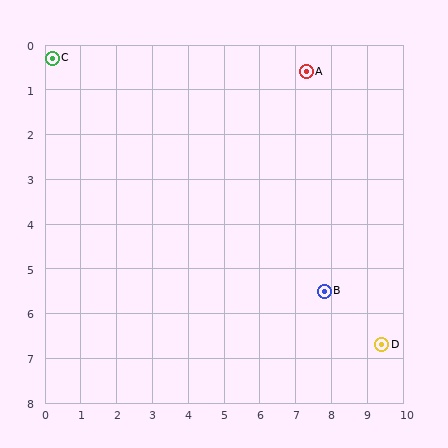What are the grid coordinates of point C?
Point C is at approximately (0.2, 0.3).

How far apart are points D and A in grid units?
Points D and A are about 6.5 grid units apart.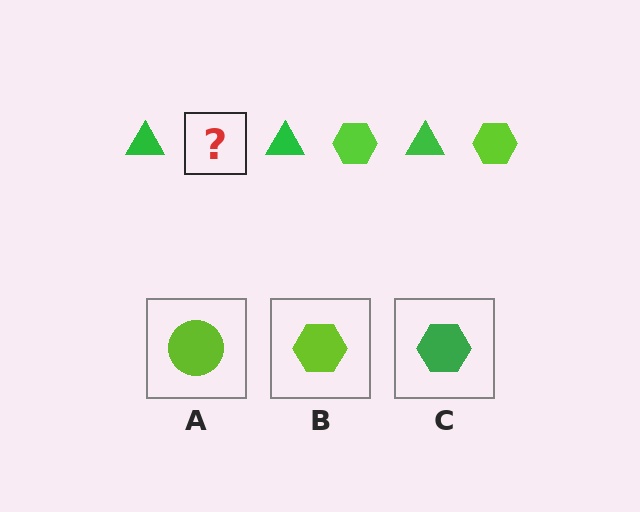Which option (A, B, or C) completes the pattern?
B.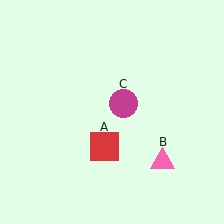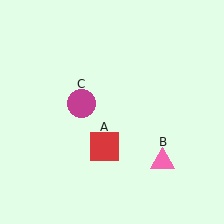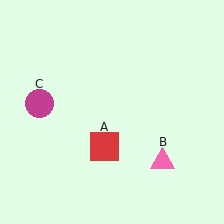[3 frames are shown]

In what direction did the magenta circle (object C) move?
The magenta circle (object C) moved left.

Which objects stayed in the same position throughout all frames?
Red square (object A) and pink triangle (object B) remained stationary.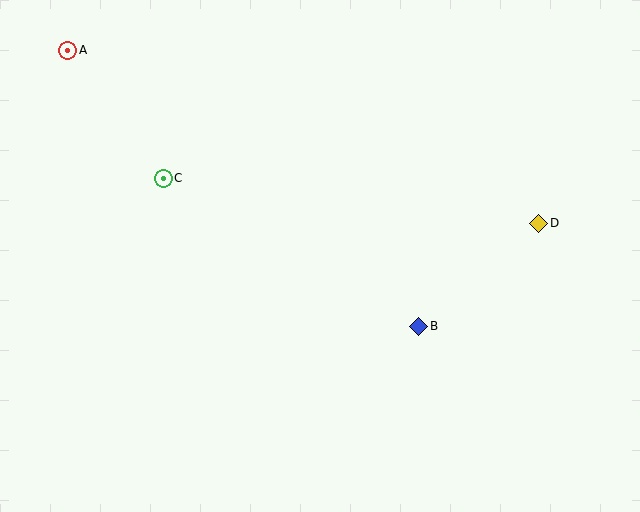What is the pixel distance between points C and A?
The distance between C and A is 160 pixels.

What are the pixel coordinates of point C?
Point C is at (163, 178).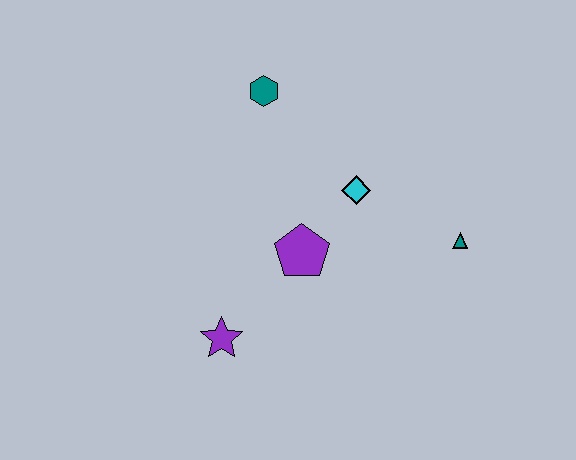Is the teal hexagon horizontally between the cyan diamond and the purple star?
Yes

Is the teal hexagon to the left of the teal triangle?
Yes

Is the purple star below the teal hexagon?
Yes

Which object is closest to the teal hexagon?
The cyan diamond is closest to the teal hexagon.